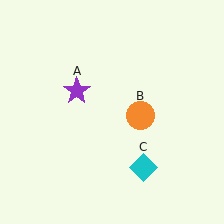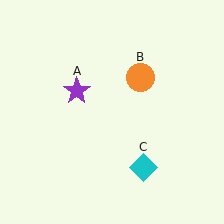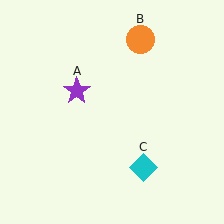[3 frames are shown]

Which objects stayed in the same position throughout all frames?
Purple star (object A) and cyan diamond (object C) remained stationary.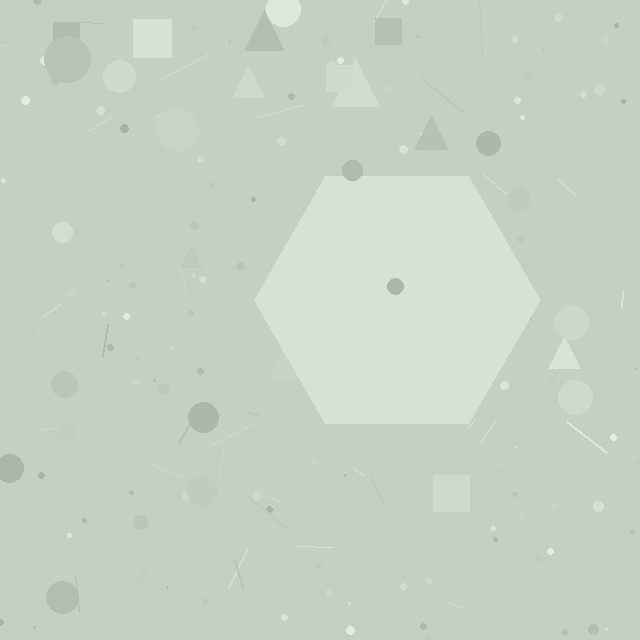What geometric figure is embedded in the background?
A hexagon is embedded in the background.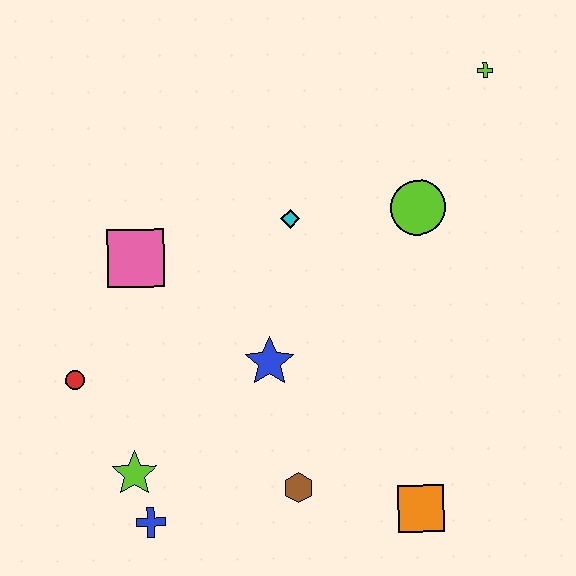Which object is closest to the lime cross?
The lime circle is closest to the lime cross.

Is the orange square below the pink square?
Yes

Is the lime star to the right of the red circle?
Yes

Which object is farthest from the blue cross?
The lime cross is farthest from the blue cross.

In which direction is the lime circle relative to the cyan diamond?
The lime circle is to the right of the cyan diamond.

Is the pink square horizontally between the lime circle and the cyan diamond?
No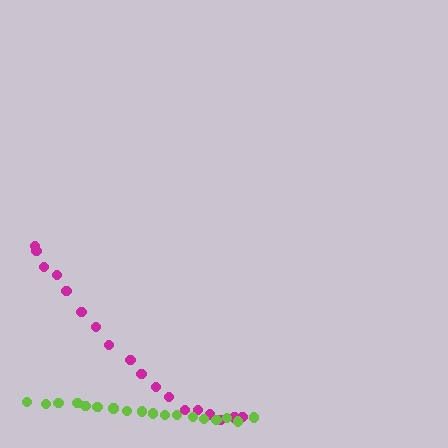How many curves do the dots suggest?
There are 2 distinct paths.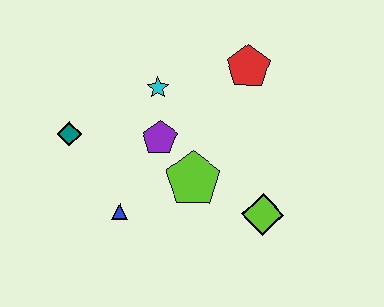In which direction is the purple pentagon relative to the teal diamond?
The purple pentagon is to the right of the teal diamond.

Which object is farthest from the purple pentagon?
The lime diamond is farthest from the purple pentagon.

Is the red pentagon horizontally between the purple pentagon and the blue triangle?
No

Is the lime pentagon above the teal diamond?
No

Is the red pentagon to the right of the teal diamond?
Yes